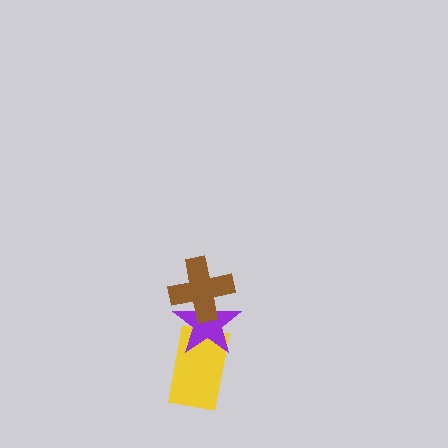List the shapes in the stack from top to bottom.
From top to bottom: the brown cross, the purple star, the yellow rectangle.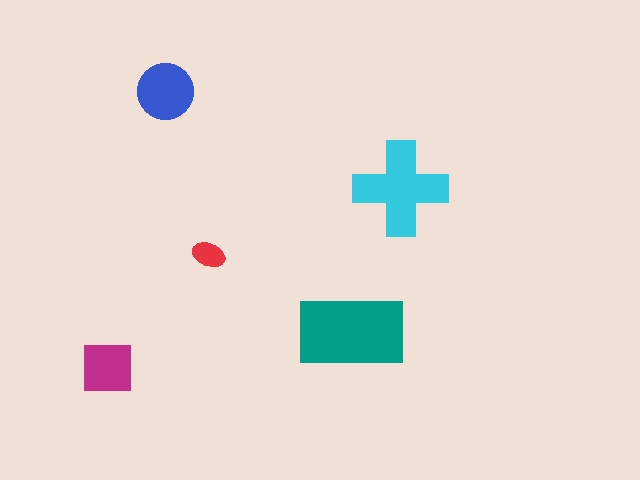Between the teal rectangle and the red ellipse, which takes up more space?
The teal rectangle.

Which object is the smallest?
The red ellipse.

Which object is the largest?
The teal rectangle.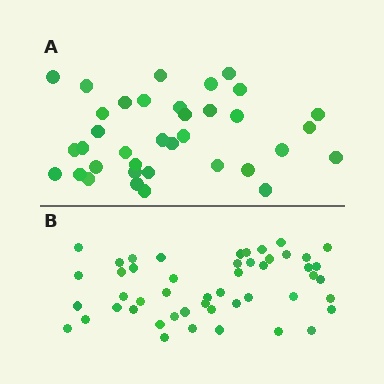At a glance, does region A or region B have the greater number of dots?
Region B (the bottom region) has more dots.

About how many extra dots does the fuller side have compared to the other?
Region B has approximately 15 more dots than region A.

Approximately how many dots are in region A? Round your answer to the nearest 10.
About 40 dots. (The exact count is 36, which rounds to 40.)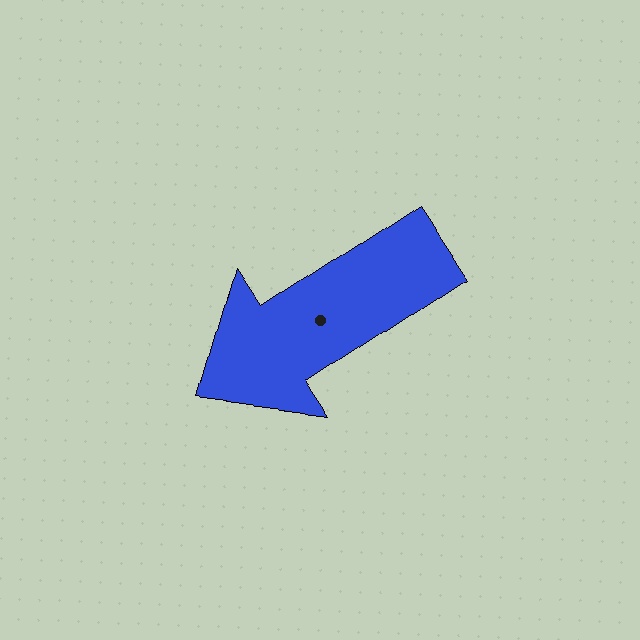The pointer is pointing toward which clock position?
Roughly 8 o'clock.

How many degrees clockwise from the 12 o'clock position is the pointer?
Approximately 236 degrees.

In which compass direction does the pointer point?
Southwest.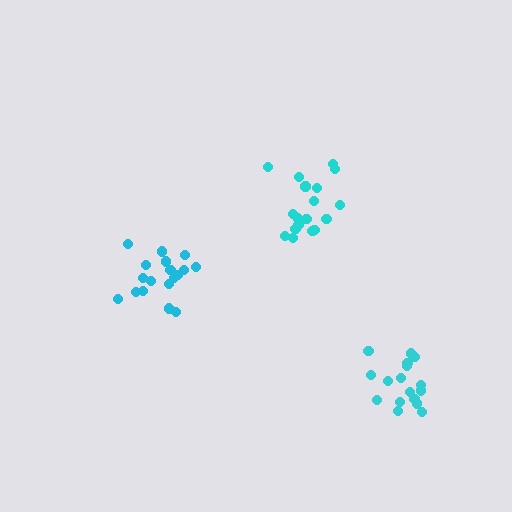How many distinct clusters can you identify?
There are 3 distinct clusters.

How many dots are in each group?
Group 1: 18 dots, Group 2: 18 dots, Group 3: 17 dots (53 total).